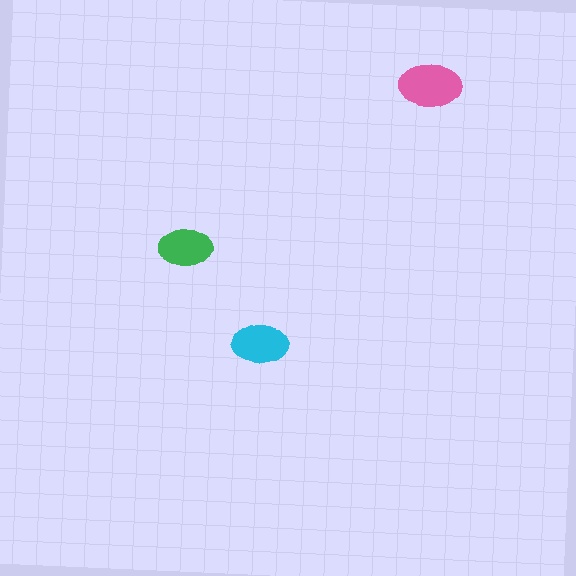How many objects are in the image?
There are 3 objects in the image.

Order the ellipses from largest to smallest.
the pink one, the cyan one, the green one.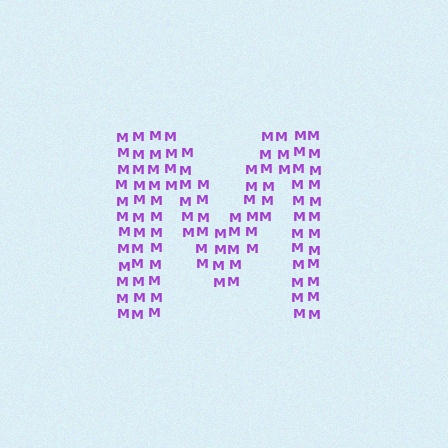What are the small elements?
The small elements are letter M's.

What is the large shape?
The large shape is the letter M.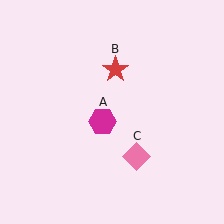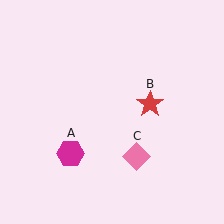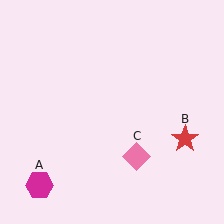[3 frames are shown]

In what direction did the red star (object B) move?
The red star (object B) moved down and to the right.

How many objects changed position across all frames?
2 objects changed position: magenta hexagon (object A), red star (object B).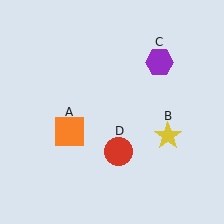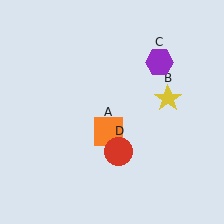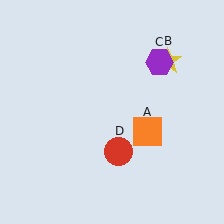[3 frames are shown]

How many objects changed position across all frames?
2 objects changed position: orange square (object A), yellow star (object B).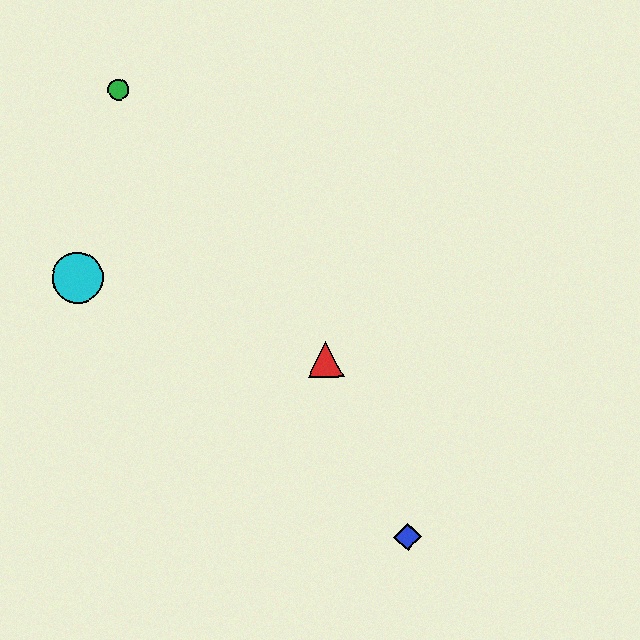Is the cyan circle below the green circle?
Yes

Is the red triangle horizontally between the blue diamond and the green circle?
Yes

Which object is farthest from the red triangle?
The green circle is farthest from the red triangle.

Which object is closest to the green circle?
The cyan circle is closest to the green circle.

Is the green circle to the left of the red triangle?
Yes